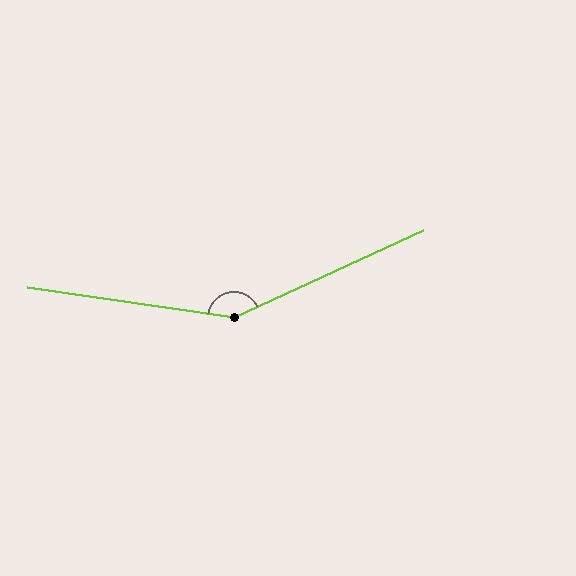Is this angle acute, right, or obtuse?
It is obtuse.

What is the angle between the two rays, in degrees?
Approximately 147 degrees.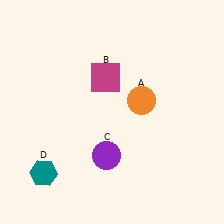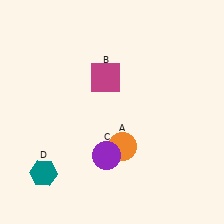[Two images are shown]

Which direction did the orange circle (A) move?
The orange circle (A) moved down.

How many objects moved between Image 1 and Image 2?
1 object moved between the two images.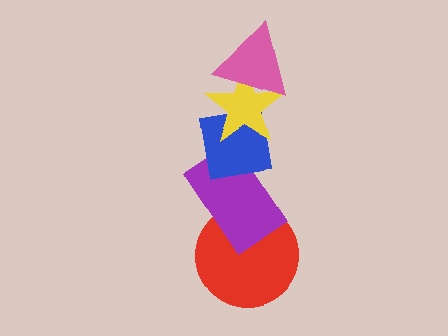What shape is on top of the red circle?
The purple rectangle is on top of the red circle.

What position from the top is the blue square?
The blue square is 3rd from the top.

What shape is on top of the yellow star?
The pink triangle is on top of the yellow star.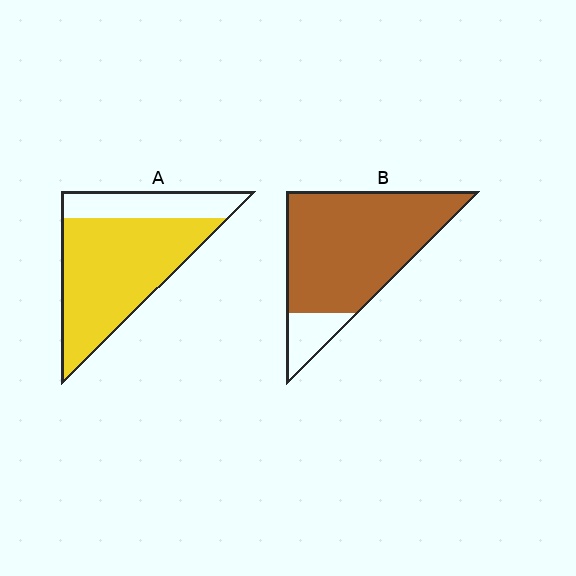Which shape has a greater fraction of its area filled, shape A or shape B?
Shape B.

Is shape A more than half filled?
Yes.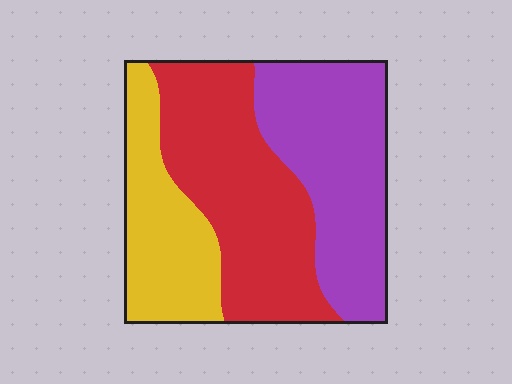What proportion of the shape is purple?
Purple takes up between a quarter and a half of the shape.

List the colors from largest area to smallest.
From largest to smallest: red, purple, yellow.